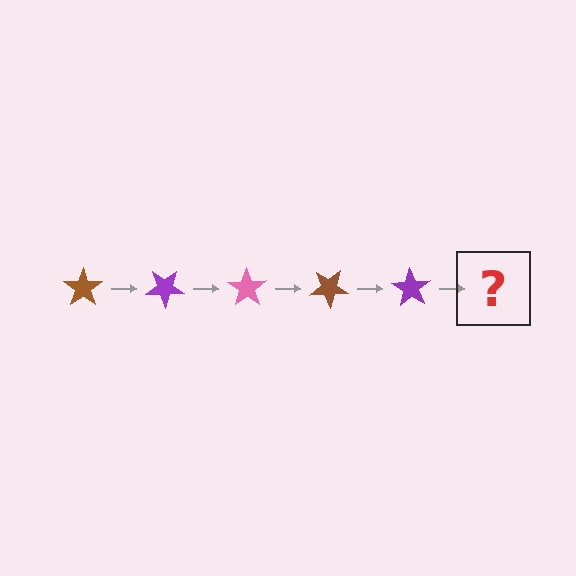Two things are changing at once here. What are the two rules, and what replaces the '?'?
The two rules are that it rotates 35 degrees each step and the color cycles through brown, purple, and pink. The '?' should be a pink star, rotated 175 degrees from the start.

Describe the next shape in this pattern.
It should be a pink star, rotated 175 degrees from the start.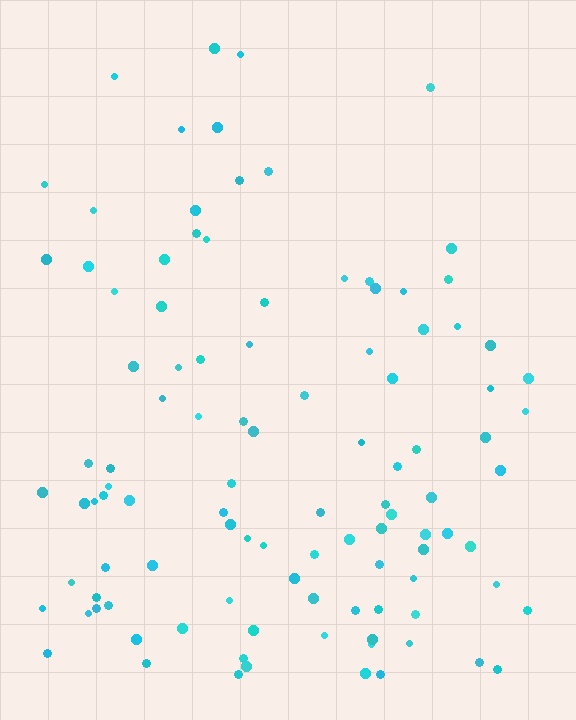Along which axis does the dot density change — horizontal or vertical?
Vertical.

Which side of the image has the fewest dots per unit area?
The top.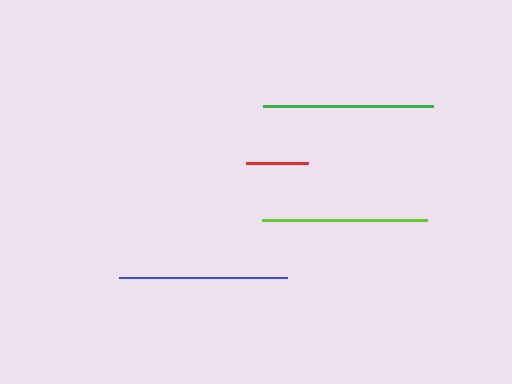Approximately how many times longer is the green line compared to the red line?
The green line is approximately 2.7 times the length of the red line.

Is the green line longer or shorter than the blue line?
The green line is longer than the blue line.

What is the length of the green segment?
The green segment is approximately 169 pixels long.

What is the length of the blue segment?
The blue segment is approximately 168 pixels long.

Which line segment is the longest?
The green line is the longest at approximately 169 pixels.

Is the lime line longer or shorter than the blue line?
The blue line is longer than the lime line.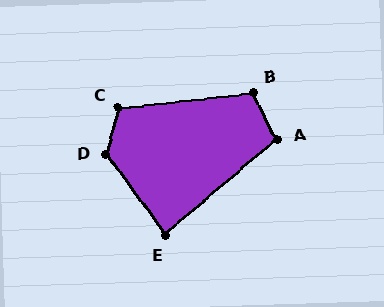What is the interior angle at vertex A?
Approximately 104 degrees (obtuse).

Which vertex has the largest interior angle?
D, at approximately 128 degrees.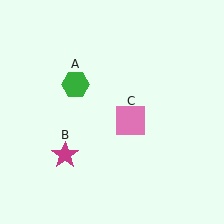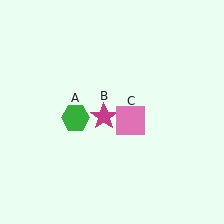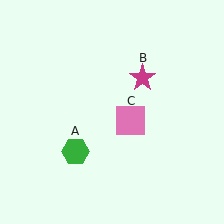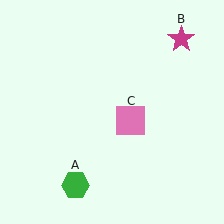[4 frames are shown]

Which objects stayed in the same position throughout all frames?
Pink square (object C) remained stationary.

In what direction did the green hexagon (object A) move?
The green hexagon (object A) moved down.